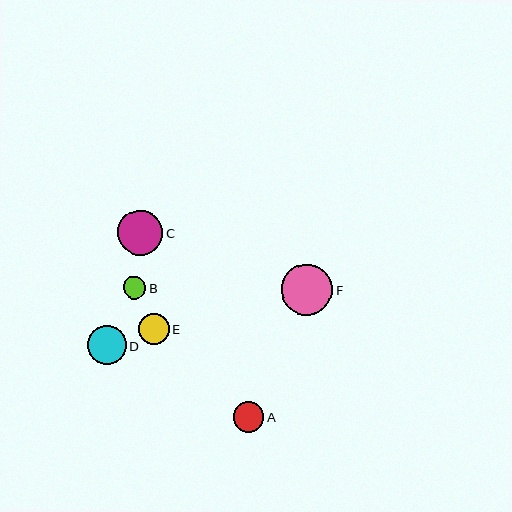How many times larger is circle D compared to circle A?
Circle D is approximately 1.3 times the size of circle A.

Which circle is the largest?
Circle F is the largest with a size of approximately 51 pixels.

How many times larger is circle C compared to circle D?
Circle C is approximately 1.2 times the size of circle D.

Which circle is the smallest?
Circle B is the smallest with a size of approximately 22 pixels.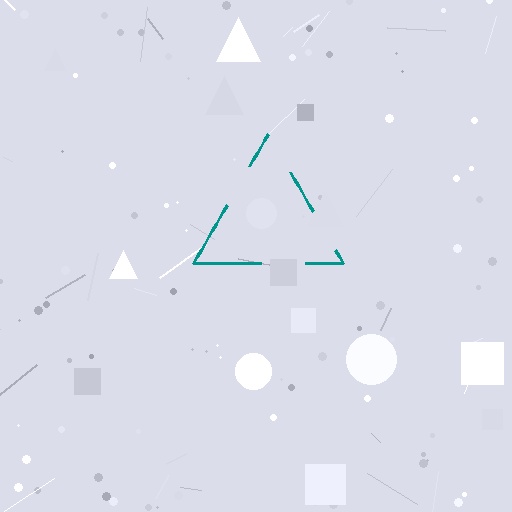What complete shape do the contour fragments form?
The contour fragments form a triangle.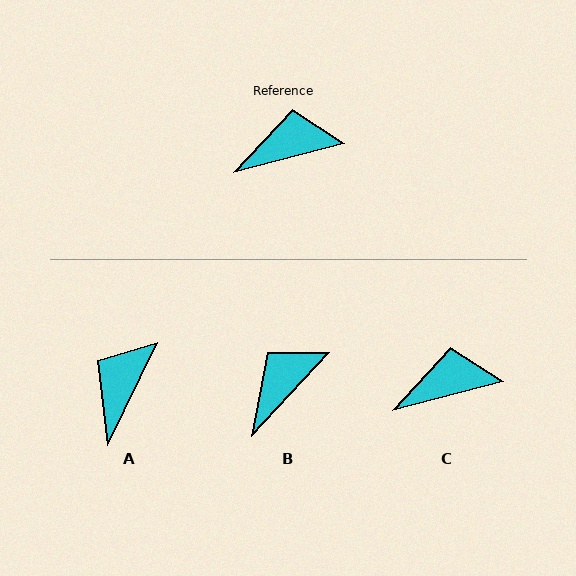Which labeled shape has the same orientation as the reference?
C.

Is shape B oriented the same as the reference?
No, it is off by about 33 degrees.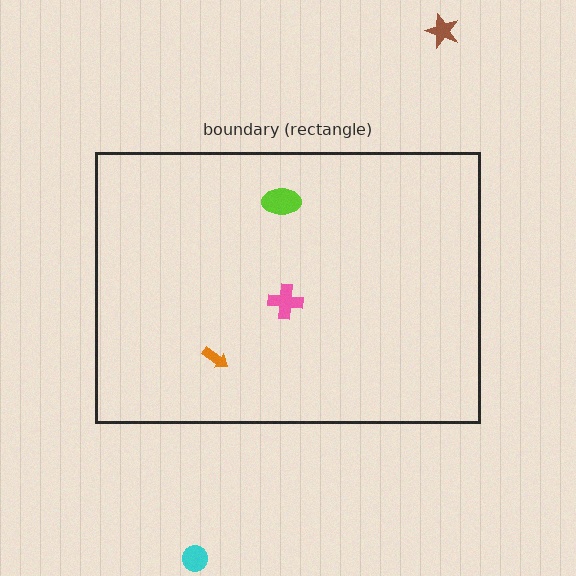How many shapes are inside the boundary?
3 inside, 2 outside.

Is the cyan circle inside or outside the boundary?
Outside.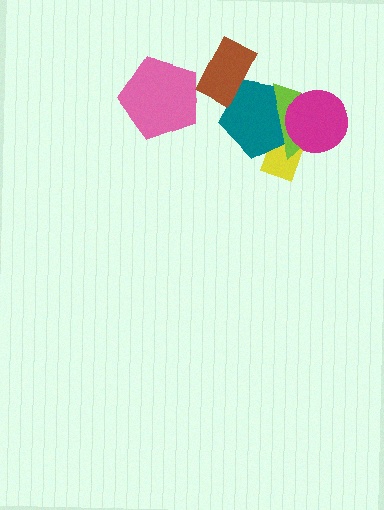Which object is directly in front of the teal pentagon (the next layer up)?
The lime triangle is directly in front of the teal pentagon.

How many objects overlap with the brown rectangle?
1 object overlaps with the brown rectangle.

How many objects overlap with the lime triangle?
3 objects overlap with the lime triangle.